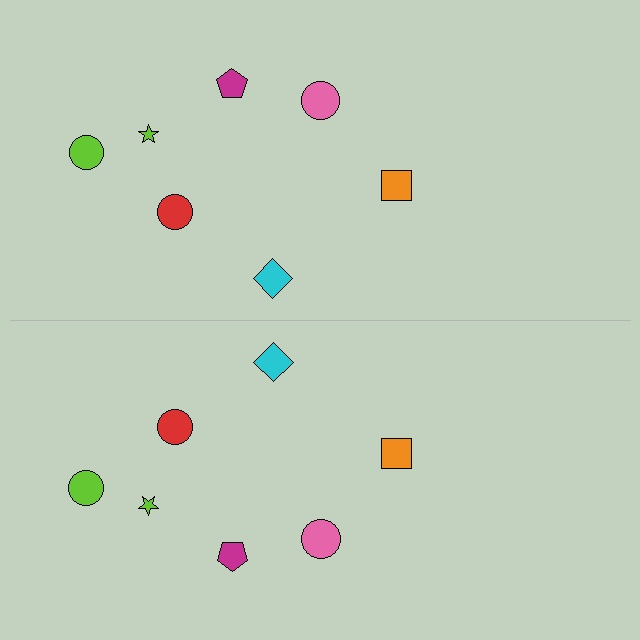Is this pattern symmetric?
Yes, this pattern has bilateral (reflection) symmetry.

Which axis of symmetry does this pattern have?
The pattern has a horizontal axis of symmetry running through the center of the image.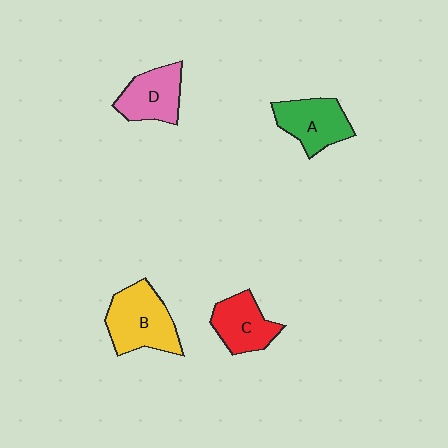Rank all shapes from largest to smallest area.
From largest to smallest: B (yellow), A (green), D (pink), C (red).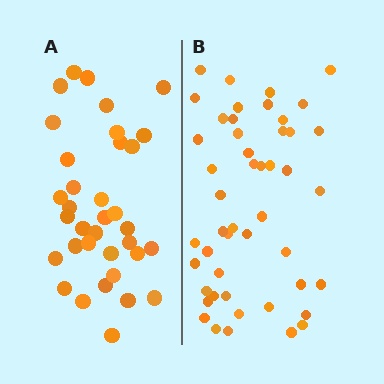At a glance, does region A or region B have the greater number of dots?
Region B (the right region) has more dots.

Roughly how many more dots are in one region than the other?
Region B has approximately 15 more dots than region A.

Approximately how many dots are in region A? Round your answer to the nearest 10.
About 40 dots. (The exact count is 35, which rounds to 40.)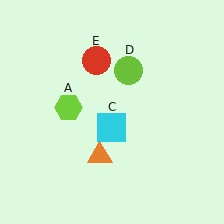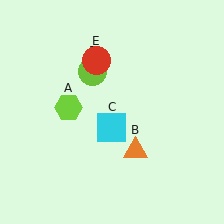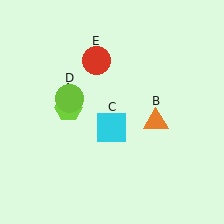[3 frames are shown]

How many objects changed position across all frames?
2 objects changed position: orange triangle (object B), lime circle (object D).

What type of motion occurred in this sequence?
The orange triangle (object B), lime circle (object D) rotated counterclockwise around the center of the scene.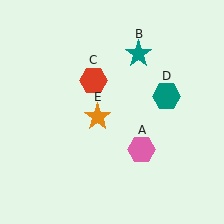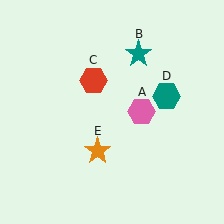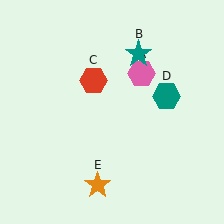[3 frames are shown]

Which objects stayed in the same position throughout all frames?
Teal star (object B) and red hexagon (object C) and teal hexagon (object D) remained stationary.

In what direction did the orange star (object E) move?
The orange star (object E) moved down.